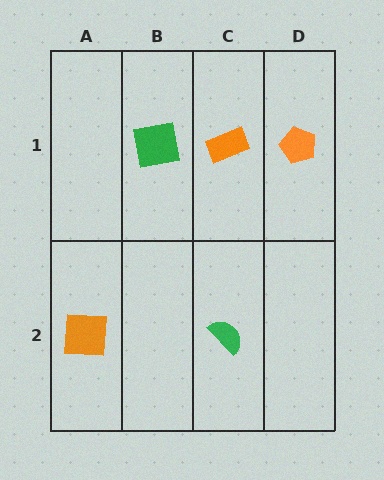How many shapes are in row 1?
3 shapes.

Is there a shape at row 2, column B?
No, that cell is empty.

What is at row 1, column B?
A green square.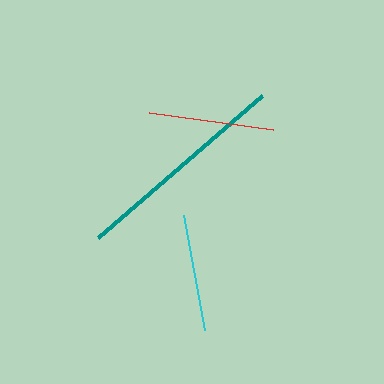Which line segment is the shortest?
The cyan line is the shortest at approximately 117 pixels.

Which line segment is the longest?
The teal line is the longest at approximately 217 pixels.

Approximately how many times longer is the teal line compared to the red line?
The teal line is approximately 1.7 times the length of the red line.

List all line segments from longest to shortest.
From longest to shortest: teal, red, cyan.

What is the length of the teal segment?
The teal segment is approximately 217 pixels long.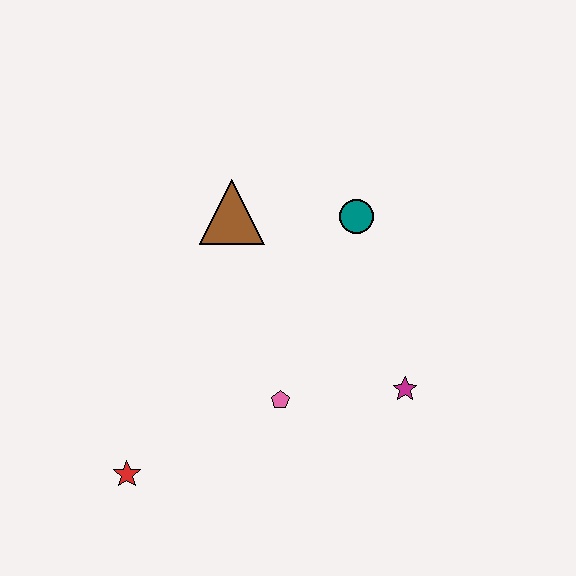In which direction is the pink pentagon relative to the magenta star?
The pink pentagon is to the left of the magenta star.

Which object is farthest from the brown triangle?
The red star is farthest from the brown triangle.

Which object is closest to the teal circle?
The brown triangle is closest to the teal circle.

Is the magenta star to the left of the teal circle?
No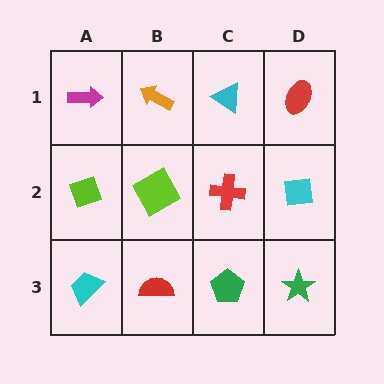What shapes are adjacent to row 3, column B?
A lime square (row 2, column B), a cyan trapezoid (row 3, column A), a green pentagon (row 3, column C).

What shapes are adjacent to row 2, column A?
A magenta arrow (row 1, column A), a cyan trapezoid (row 3, column A), a lime square (row 2, column B).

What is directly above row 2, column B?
An orange arrow.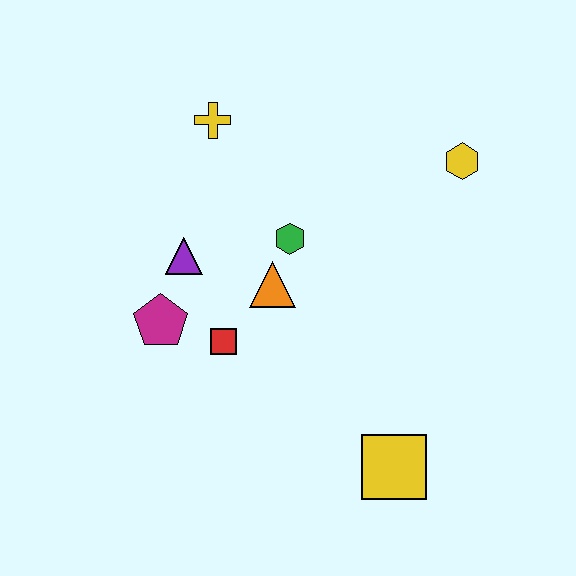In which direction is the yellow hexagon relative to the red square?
The yellow hexagon is to the right of the red square.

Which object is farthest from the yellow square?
The yellow cross is farthest from the yellow square.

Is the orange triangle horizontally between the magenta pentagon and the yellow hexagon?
Yes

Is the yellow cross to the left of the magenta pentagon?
No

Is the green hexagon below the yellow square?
No